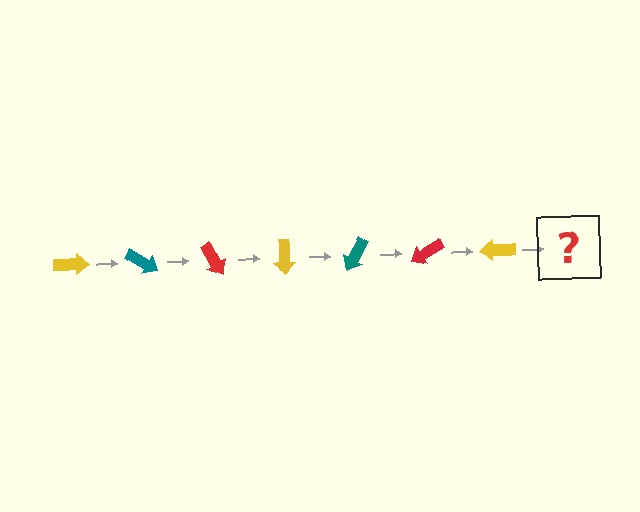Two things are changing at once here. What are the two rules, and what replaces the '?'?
The two rules are that it rotates 30 degrees each step and the color cycles through yellow, teal, and red. The '?' should be a teal arrow, rotated 210 degrees from the start.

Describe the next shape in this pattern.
It should be a teal arrow, rotated 210 degrees from the start.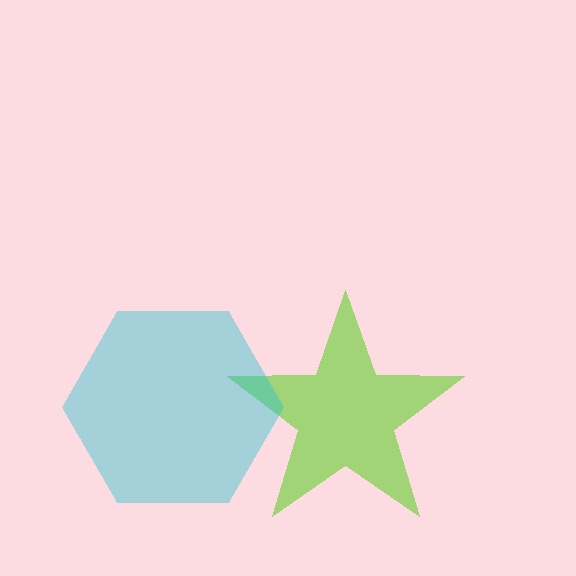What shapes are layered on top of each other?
The layered shapes are: a lime star, a cyan hexagon.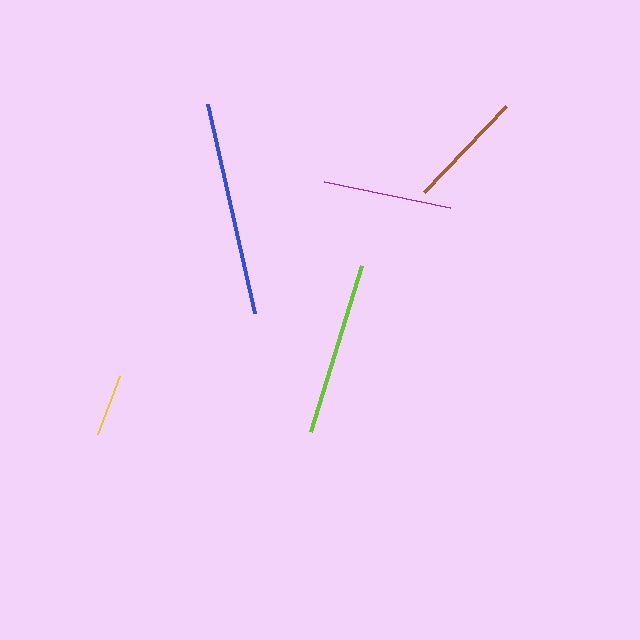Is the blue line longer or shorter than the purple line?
The blue line is longer than the purple line.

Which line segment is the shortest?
The yellow line is the shortest at approximately 62 pixels.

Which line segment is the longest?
The blue line is the longest at approximately 214 pixels.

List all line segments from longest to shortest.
From longest to shortest: blue, lime, purple, brown, yellow.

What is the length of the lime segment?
The lime segment is approximately 174 pixels long.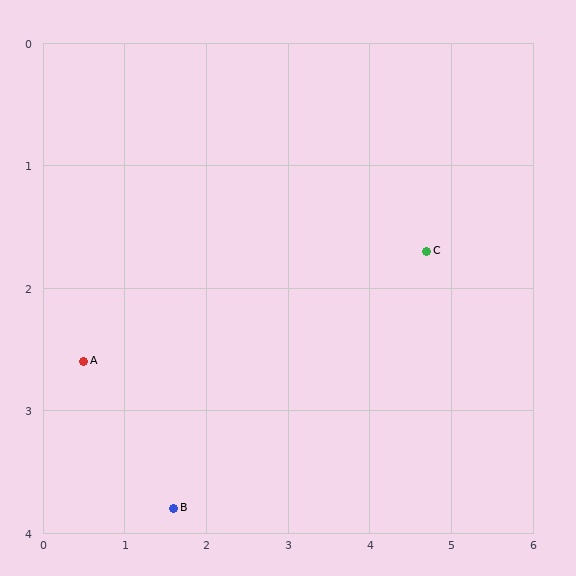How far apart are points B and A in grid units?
Points B and A are about 1.6 grid units apart.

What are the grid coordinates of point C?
Point C is at approximately (4.7, 1.7).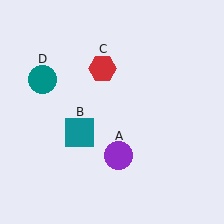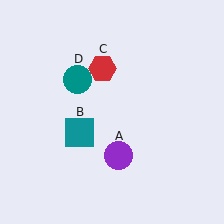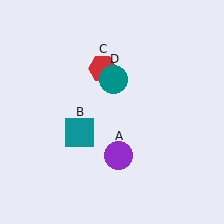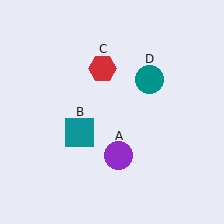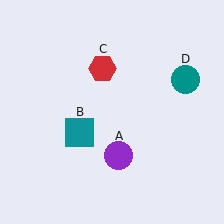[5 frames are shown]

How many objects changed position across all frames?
1 object changed position: teal circle (object D).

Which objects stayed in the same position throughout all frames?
Purple circle (object A) and teal square (object B) and red hexagon (object C) remained stationary.